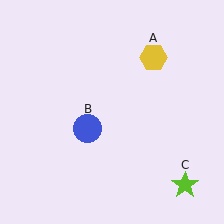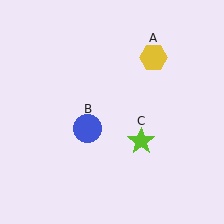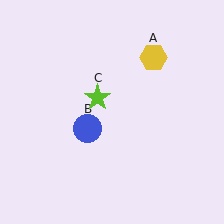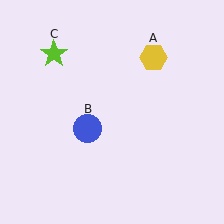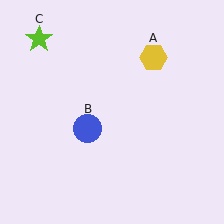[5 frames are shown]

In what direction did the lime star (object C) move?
The lime star (object C) moved up and to the left.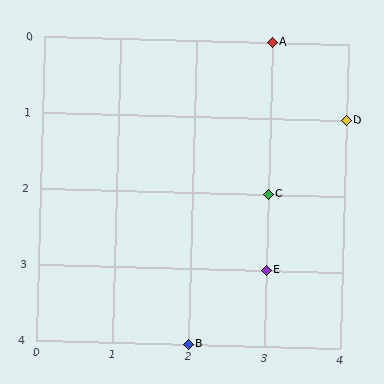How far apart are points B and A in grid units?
Points B and A are 1 column and 4 rows apart (about 4.1 grid units diagonally).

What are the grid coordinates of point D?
Point D is at grid coordinates (4, 1).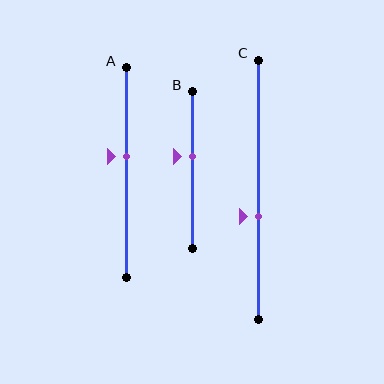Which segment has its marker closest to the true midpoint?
Segment A has its marker closest to the true midpoint.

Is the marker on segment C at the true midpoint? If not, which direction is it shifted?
No, the marker on segment C is shifted downward by about 10% of the segment length.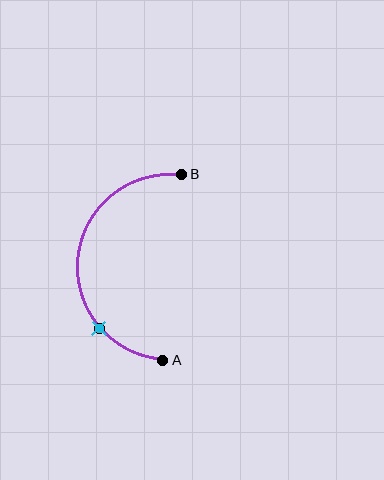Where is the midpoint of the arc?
The arc midpoint is the point on the curve farthest from the straight line joining A and B. It sits to the left of that line.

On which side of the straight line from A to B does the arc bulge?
The arc bulges to the left of the straight line connecting A and B.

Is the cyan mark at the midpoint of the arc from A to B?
No. The cyan mark lies on the arc but is closer to endpoint A. The arc midpoint would be at the point on the curve equidistant along the arc from both A and B.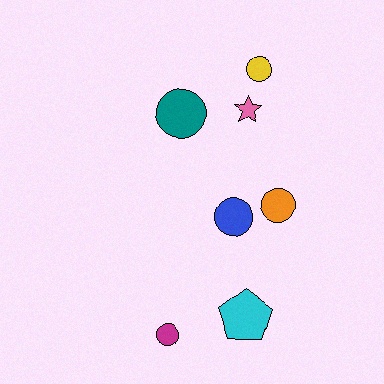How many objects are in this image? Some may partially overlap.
There are 7 objects.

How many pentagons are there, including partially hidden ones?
There is 1 pentagon.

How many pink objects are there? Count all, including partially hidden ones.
There is 1 pink object.